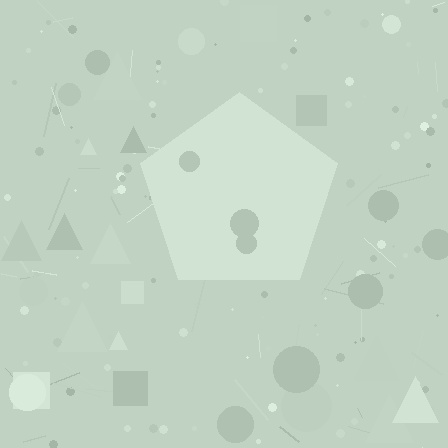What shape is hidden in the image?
A pentagon is hidden in the image.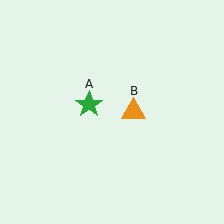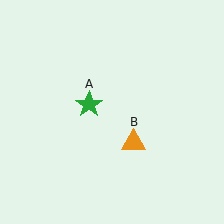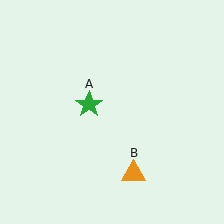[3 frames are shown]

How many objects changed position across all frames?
1 object changed position: orange triangle (object B).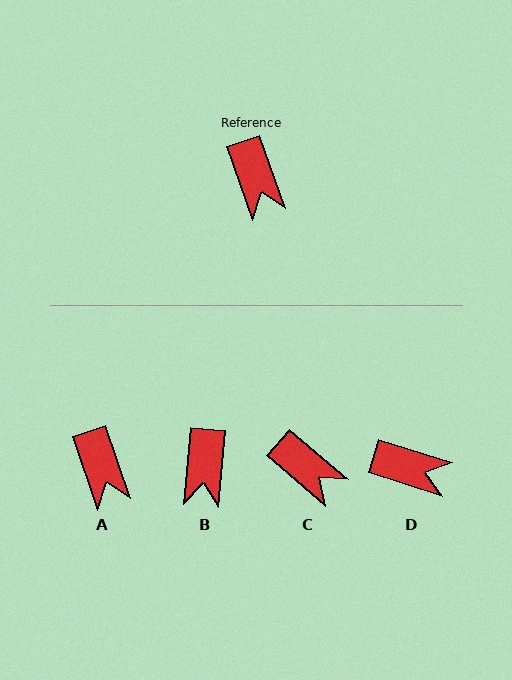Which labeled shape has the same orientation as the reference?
A.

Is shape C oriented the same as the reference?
No, it is off by about 30 degrees.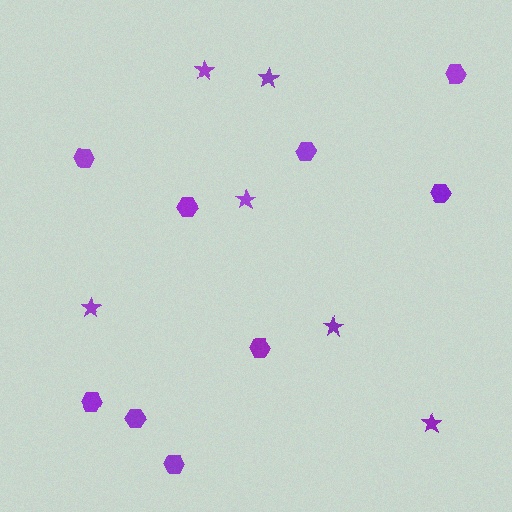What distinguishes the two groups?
There are 2 groups: one group of stars (6) and one group of hexagons (9).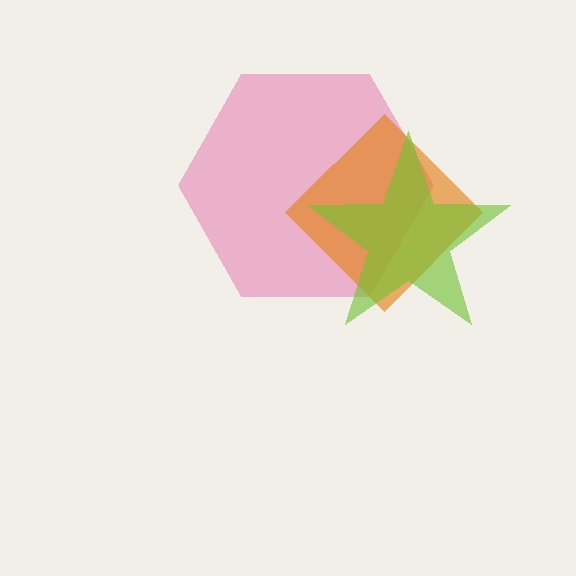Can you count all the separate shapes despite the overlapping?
Yes, there are 3 separate shapes.